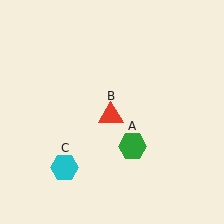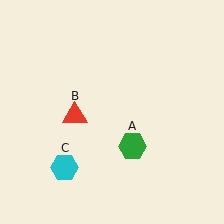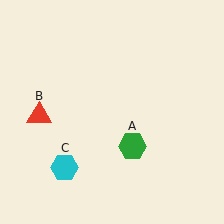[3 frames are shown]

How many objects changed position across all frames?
1 object changed position: red triangle (object B).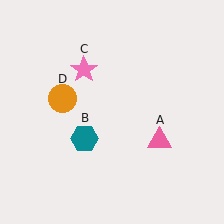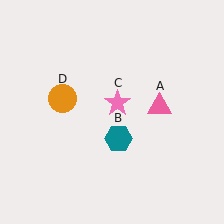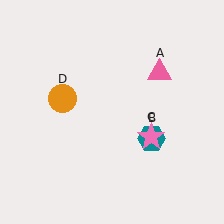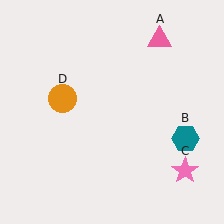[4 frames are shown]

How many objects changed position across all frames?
3 objects changed position: pink triangle (object A), teal hexagon (object B), pink star (object C).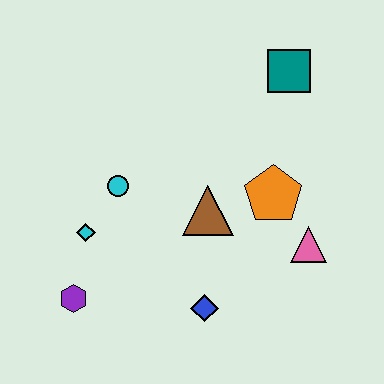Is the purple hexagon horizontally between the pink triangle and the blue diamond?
No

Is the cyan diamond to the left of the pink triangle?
Yes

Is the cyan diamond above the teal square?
No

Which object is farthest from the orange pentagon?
The purple hexagon is farthest from the orange pentagon.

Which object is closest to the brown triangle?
The orange pentagon is closest to the brown triangle.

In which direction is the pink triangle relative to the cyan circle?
The pink triangle is to the right of the cyan circle.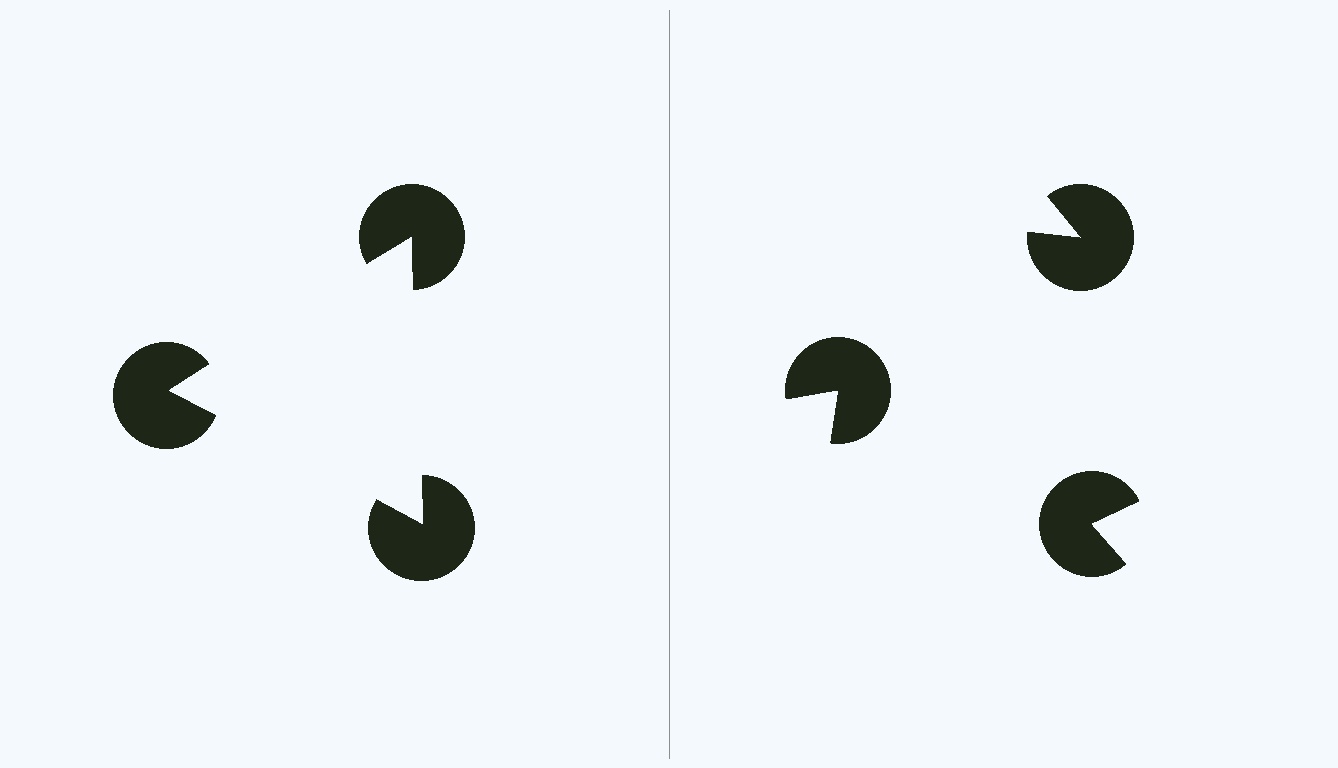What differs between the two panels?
The pac-man discs are positioned identically on both sides; only the wedge orientations differ. On the left they align to a triangle; on the right they are misaligned.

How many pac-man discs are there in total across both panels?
6 — 3 on each side.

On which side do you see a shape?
An illusory triangle appears on the left side. On the right side the wedge cuts are rotated, so no coherent shape forms.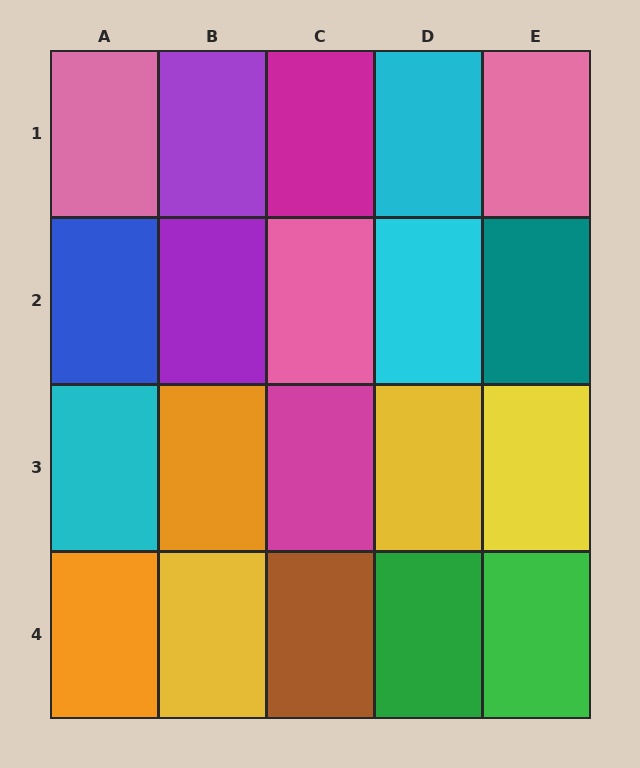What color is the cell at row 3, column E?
Yellow.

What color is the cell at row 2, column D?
Cyan.